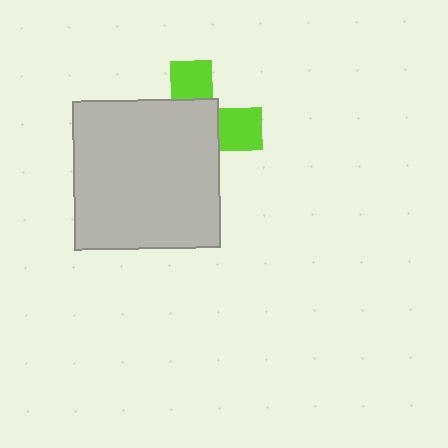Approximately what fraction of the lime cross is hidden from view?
Roughly 66% of the lime cross is hidden behind the light gray rectangle.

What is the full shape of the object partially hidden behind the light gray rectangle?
The partially hidden object is a lime cross.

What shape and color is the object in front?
The object in front is a light gray rectangle.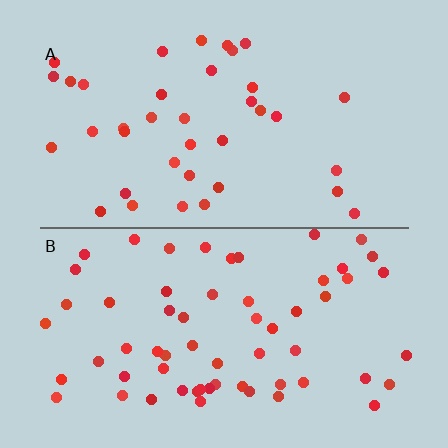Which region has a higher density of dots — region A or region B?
B (the bottom).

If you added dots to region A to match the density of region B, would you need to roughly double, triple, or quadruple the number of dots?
Approximately double.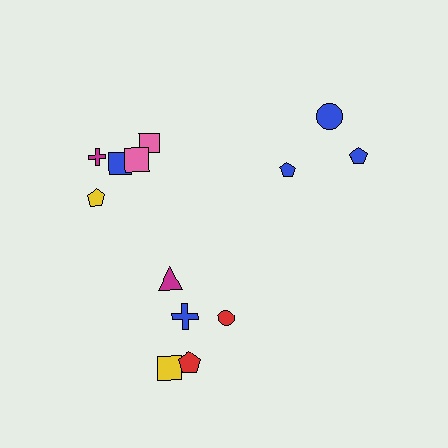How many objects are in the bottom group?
There are 5 objects.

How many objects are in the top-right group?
There are 3 objects.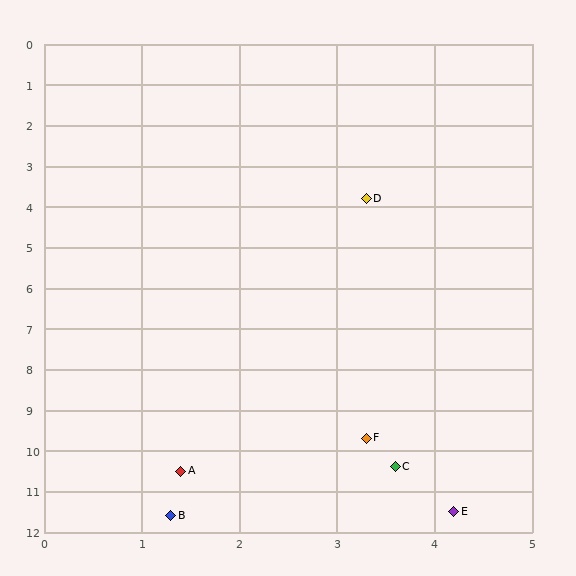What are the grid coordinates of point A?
Point A is at approximately (1.4, 10.5).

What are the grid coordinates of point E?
Point E is at approximately (4.2, 11.5).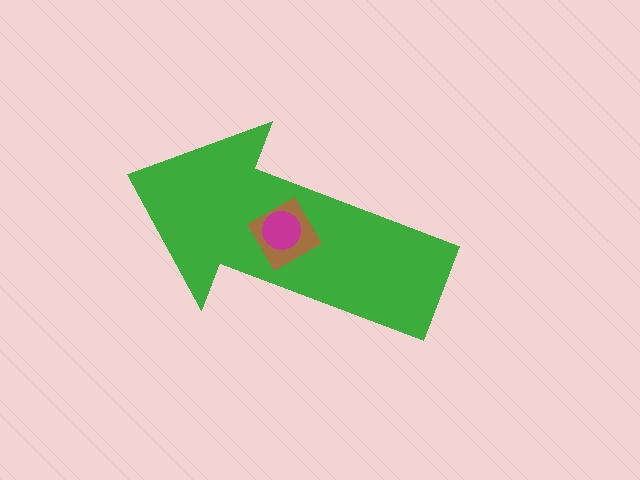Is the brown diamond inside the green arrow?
Yes.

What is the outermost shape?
The green arrow.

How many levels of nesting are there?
3.